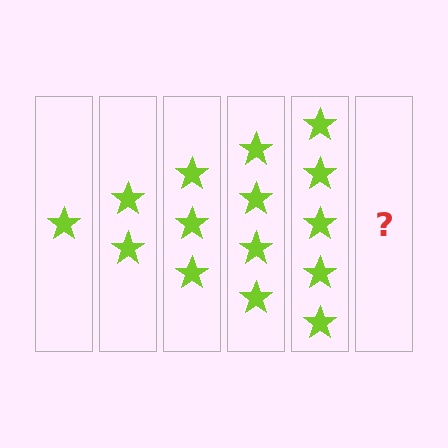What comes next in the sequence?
The next element should be 6 stars.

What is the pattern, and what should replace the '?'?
The pattern is that each step adds one more star. The '?' should be 6 stars.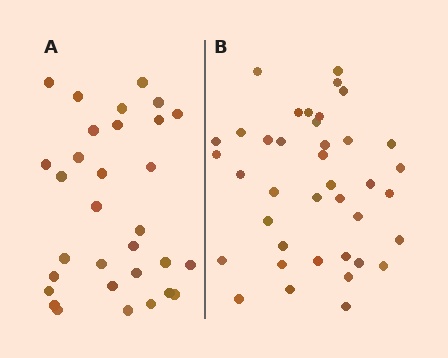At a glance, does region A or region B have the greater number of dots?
Region B (the right region) has more dots.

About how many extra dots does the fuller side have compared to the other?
Region B has roughly 8 or so more dots than region A.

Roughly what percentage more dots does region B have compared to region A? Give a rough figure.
About 25% more.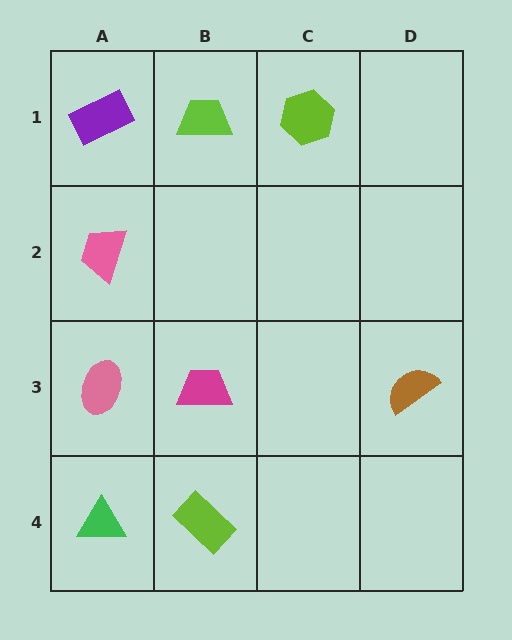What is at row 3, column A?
A pink ellipse.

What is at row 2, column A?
A pink trapezoid.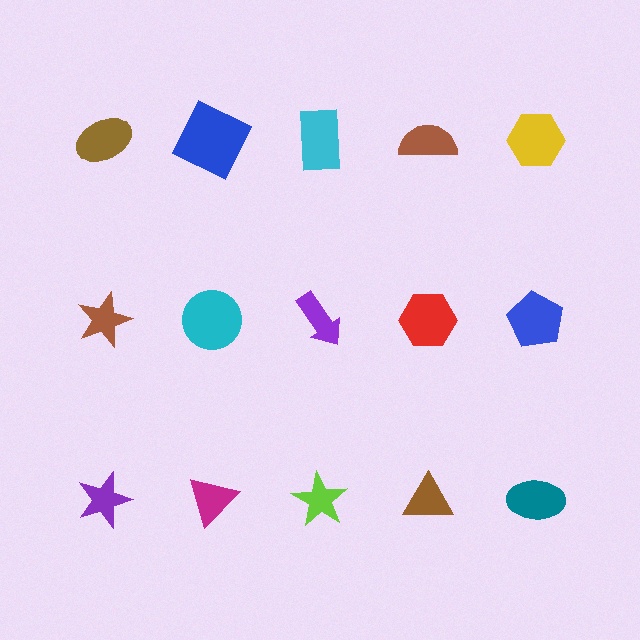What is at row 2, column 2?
A cyan circle.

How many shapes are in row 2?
5 shapes.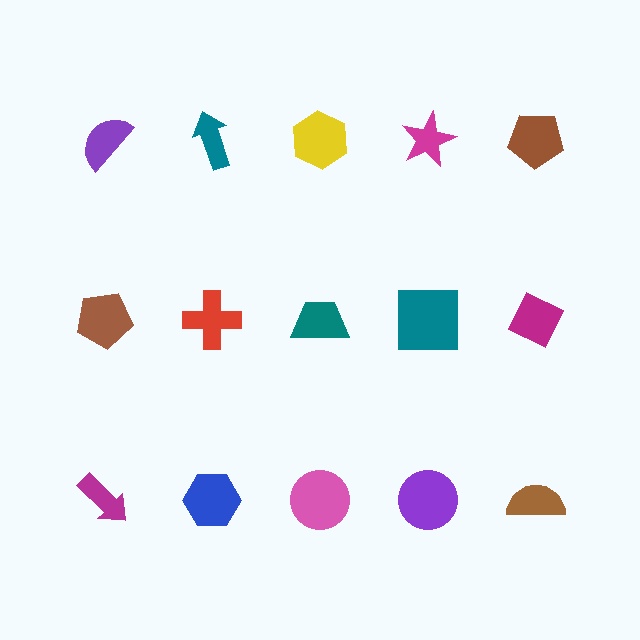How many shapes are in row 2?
5 shapes.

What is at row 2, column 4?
A teal square.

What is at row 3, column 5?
A brown semicircle.